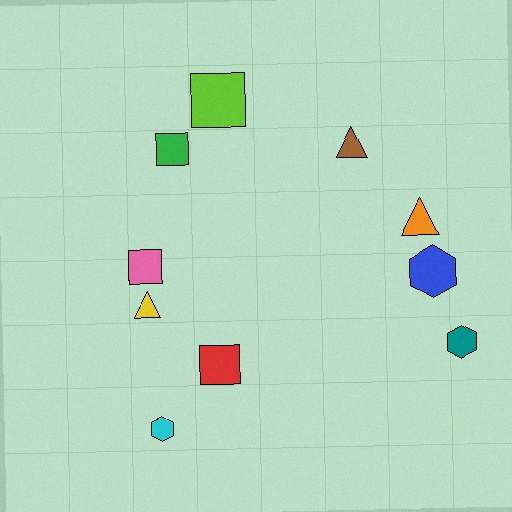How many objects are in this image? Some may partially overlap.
There are 10 objects.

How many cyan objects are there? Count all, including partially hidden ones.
There is 1 cyan object.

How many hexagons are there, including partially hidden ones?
There are 3 hexagons.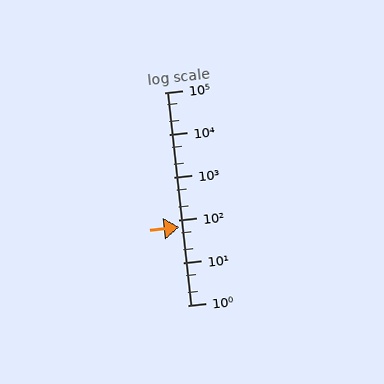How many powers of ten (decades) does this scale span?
The scale spans 5 decades, from 1 to 100000.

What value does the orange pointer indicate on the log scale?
The pointer indicates approximately 67.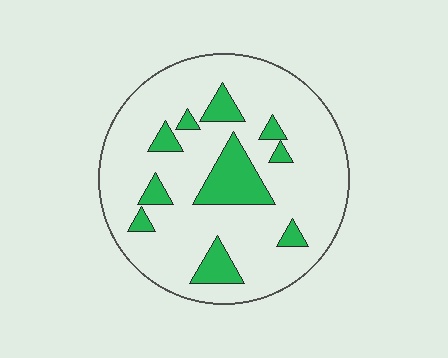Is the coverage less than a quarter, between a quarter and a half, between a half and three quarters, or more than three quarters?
Less than a quarter.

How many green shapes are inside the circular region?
10.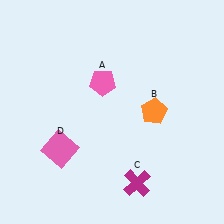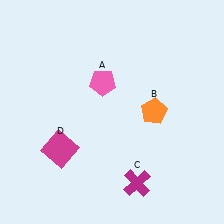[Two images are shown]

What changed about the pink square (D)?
In Image 1, D is pink. In Image 2, it changed to magenta.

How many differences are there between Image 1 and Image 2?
There is 1 difference between the two images.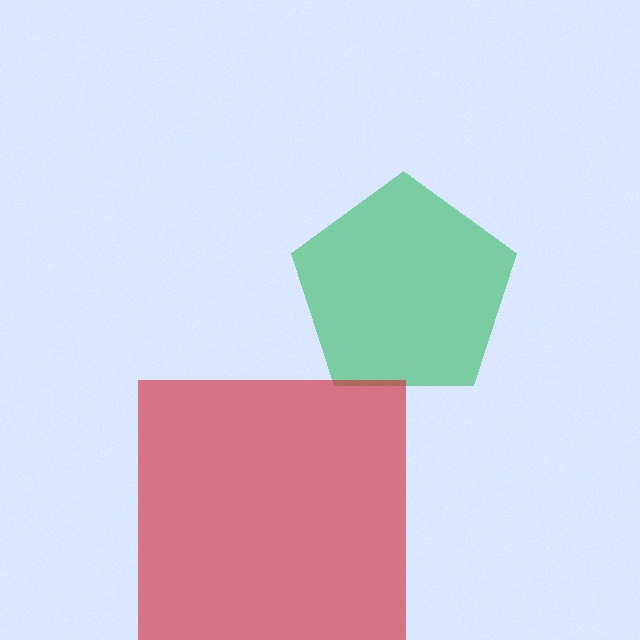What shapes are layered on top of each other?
The layered shapes are: a green pentagon, a red square.